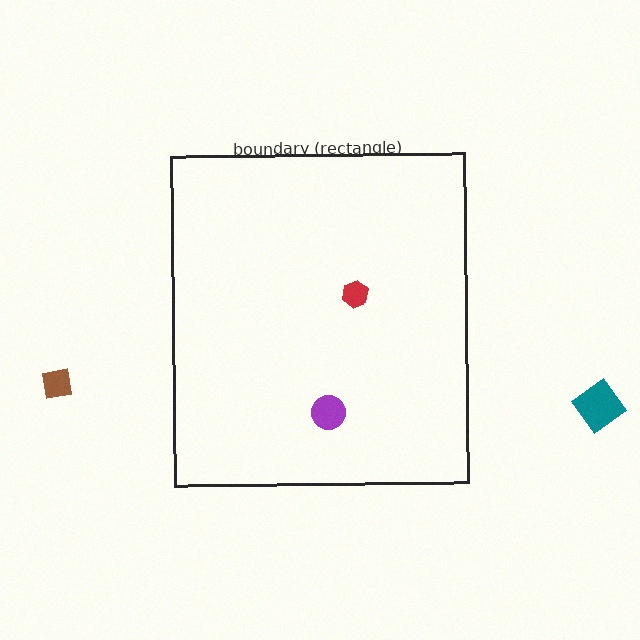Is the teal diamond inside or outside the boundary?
Outside.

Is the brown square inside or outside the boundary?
Outside.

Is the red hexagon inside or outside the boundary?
Inside.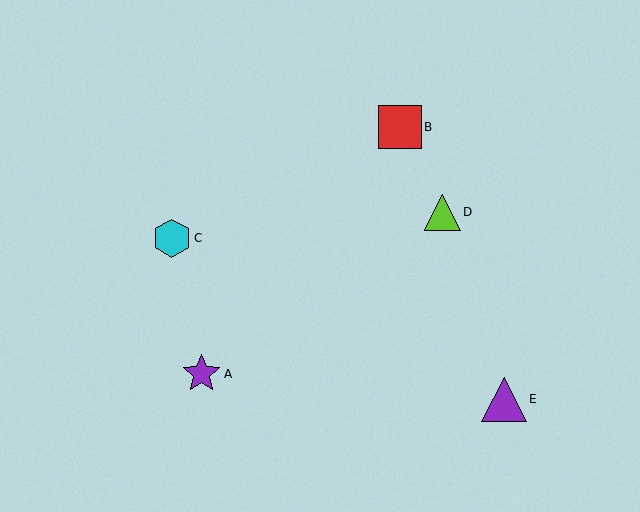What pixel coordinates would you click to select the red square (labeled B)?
Click at (400, 127) to select the red square B.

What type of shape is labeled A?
Shape A is a purple star.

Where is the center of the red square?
The center of the red square is at (400, 127).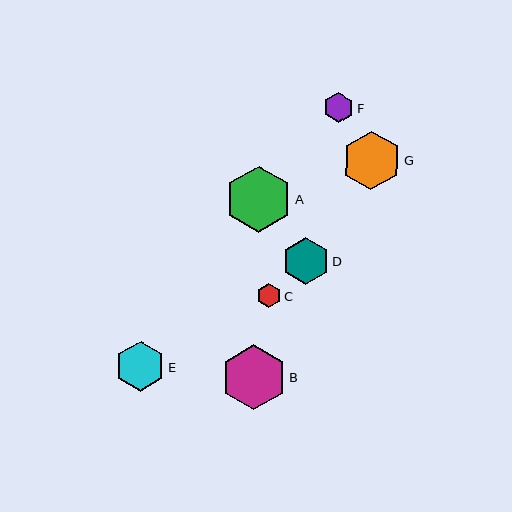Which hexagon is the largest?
Hexagon A is the largest with a size of approximately 67 pixels.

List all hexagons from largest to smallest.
From largest to smallest: A, B, G, E, D, F, C.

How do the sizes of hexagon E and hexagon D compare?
Hexagon E and hexagon D are approximately the same size.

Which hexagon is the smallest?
Hexagon C is the smallest with a size of approximately 24 pixels.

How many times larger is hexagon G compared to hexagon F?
Hexagon G is approximately 1.9 times the size of hexagon F.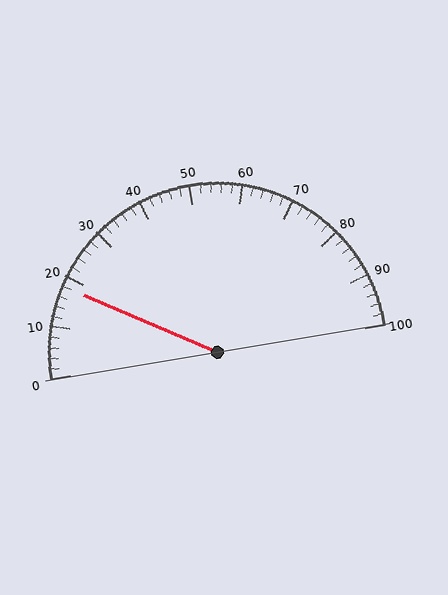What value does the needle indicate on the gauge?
The needle indicates approximately 18.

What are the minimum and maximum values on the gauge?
The gauge ranges from 0 to 100.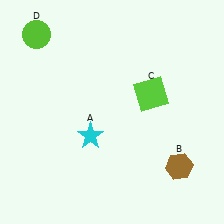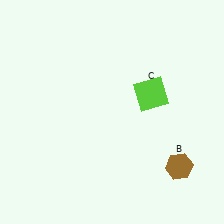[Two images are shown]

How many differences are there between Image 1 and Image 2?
There are 2 differences between the two images.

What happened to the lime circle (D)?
The lime circle (D) was removed in Image 2. It was in the top-left area of Image 1.